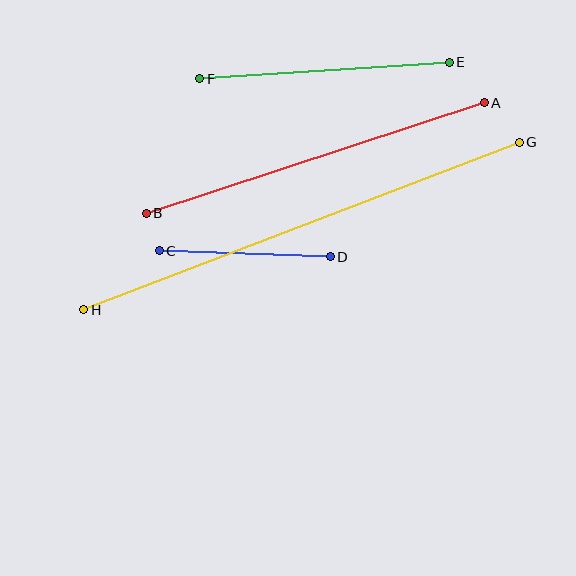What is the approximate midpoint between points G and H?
The midpoint is at approximately (302, 226) pixels.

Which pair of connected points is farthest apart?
Points G and H are farthest apart.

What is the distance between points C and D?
The distance is approximately 171 pixels.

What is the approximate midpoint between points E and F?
The midpoint is at approximately (325, 71) pixels.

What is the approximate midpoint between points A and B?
The midpoint is at approximately (315, 158) pixels.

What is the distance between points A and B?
The distance is approximately 356 pixels.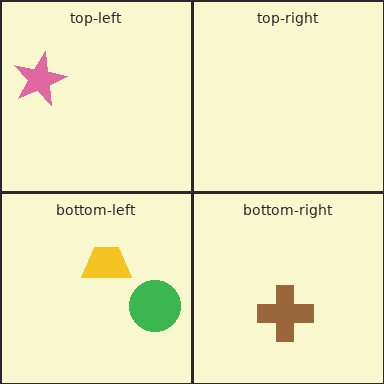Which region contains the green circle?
The bottom-left region.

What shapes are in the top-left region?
The pink star.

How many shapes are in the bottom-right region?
1.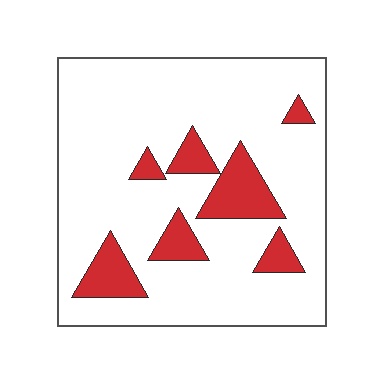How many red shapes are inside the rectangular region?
7.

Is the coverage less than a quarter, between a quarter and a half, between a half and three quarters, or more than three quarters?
Less than a quarter.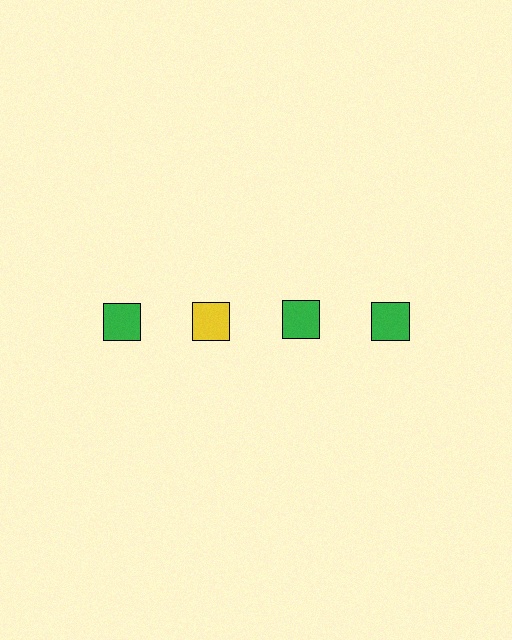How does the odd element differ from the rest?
It has a different color: yellow instead of green.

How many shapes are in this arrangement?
There are 4 shapes arranged in a grid pattern.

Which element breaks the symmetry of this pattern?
The yellow square in the top row, second from left column breaks the symmetry. All other shapes are green squares.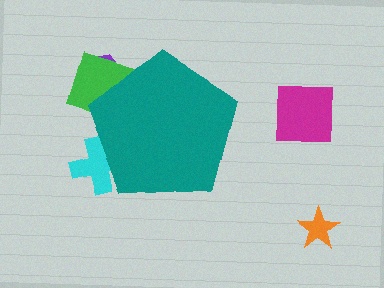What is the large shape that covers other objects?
A teal pentagon.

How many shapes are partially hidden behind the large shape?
3 shapes are partially hidden.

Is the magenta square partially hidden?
No, the magenta square is fully visible.